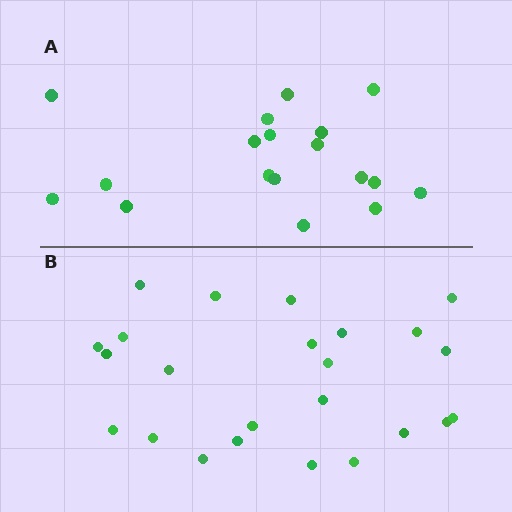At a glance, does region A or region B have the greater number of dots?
Region B (the bottom region) has more dots.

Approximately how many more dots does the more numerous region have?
Region B has about 6 more dots than region A.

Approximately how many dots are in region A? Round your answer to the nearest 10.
About 20 dots. (The exact count is 18, which rounds to 20.)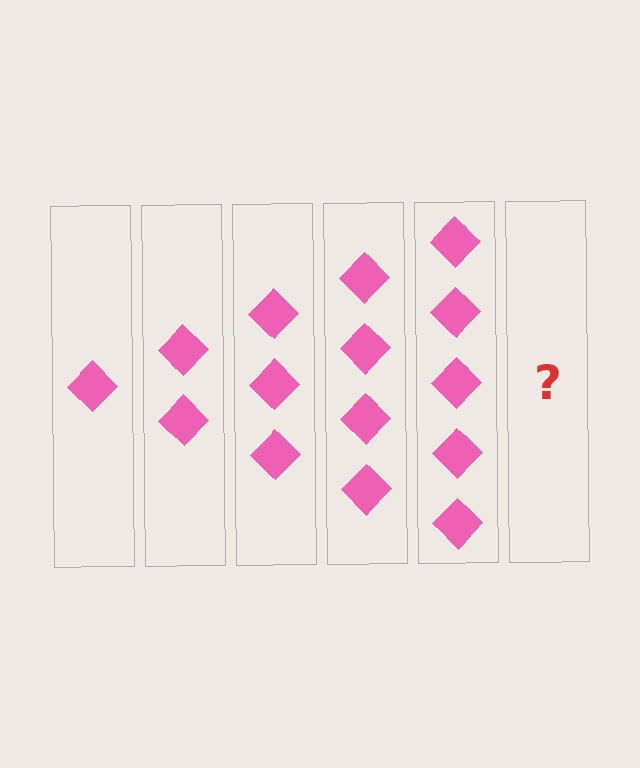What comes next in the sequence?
The next element should be 6 diamonds.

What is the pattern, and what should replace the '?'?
The pattern is that each step adds one more diamond. The '?' should be 6 diamonds.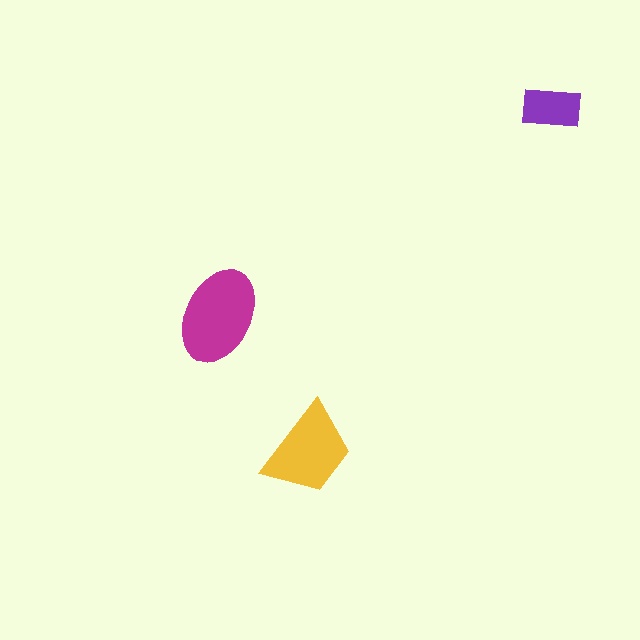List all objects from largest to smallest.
The magenta ellipse, the yellow trapezoid, the purple rectangle.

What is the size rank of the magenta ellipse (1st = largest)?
1st.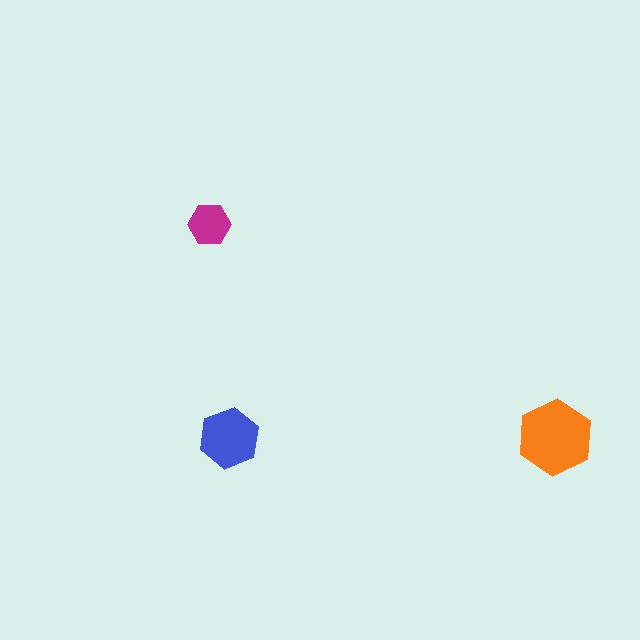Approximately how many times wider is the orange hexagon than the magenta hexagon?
About 2 times wider.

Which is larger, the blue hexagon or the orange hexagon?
The orange one.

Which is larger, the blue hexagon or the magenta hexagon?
The blue one.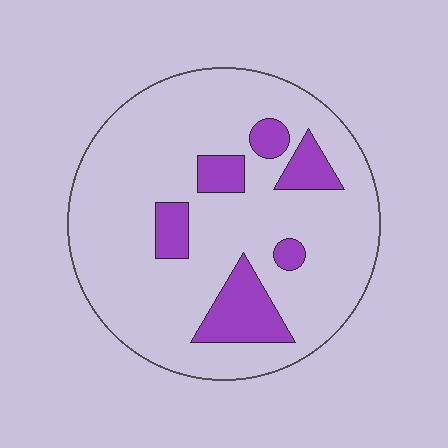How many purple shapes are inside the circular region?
6.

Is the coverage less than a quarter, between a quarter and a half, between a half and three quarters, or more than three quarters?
Less than a quarter.